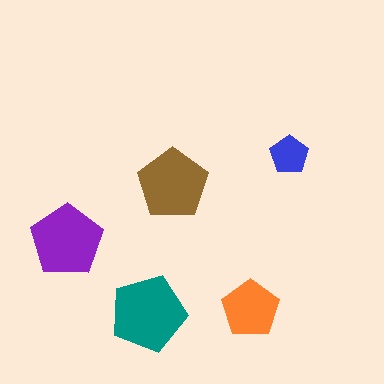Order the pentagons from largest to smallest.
the teal one, the purple one, the brown one, the orange one, the blue one.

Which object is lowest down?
The teal pentagon is bottommost.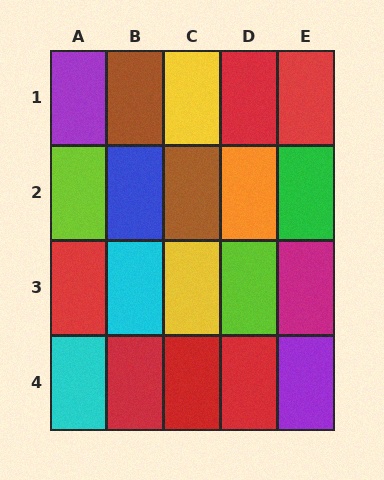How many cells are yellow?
2 cells are yellow.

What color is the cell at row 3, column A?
Red.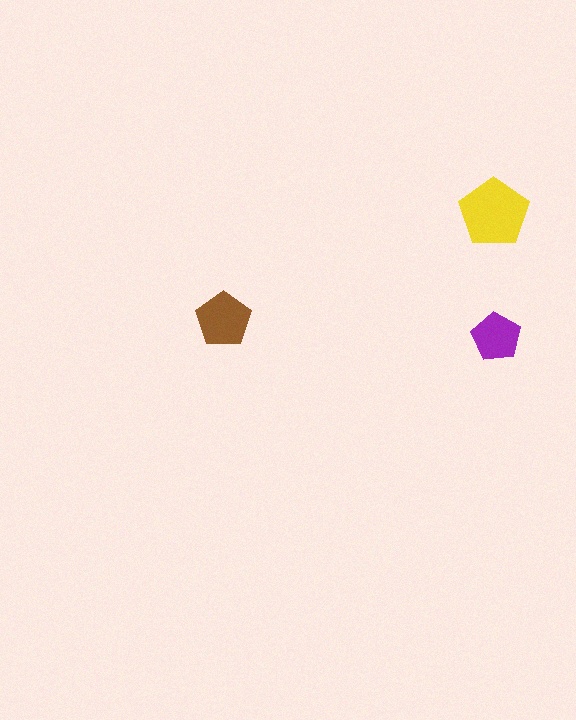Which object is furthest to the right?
The purple pentagon is rightmost.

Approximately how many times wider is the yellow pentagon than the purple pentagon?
About 1.5 times wider.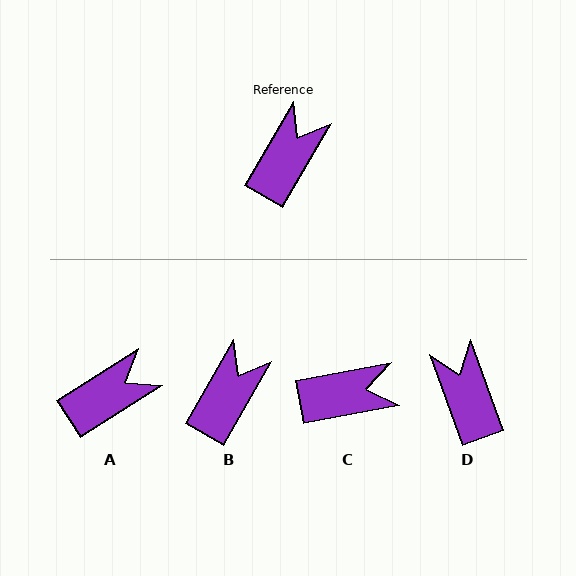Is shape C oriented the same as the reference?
No, it is off by about 49 degrees.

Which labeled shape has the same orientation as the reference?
B.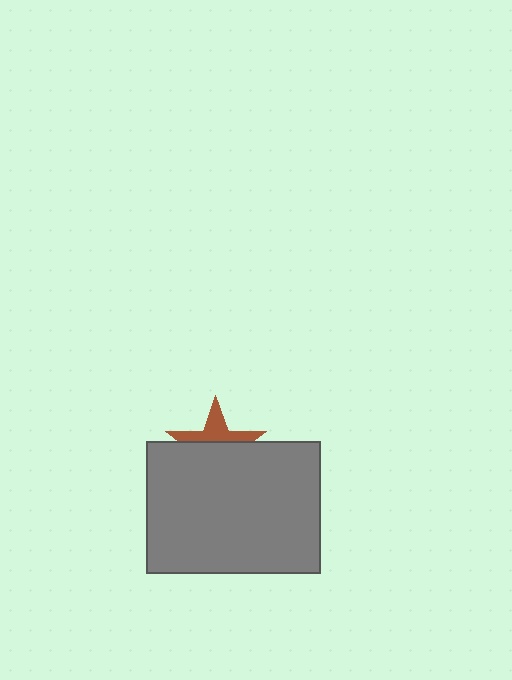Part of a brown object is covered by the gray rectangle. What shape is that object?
It is a star.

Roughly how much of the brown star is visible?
A small part of it is visible (roughly 40%).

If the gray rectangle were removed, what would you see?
You would see the complete brown star.